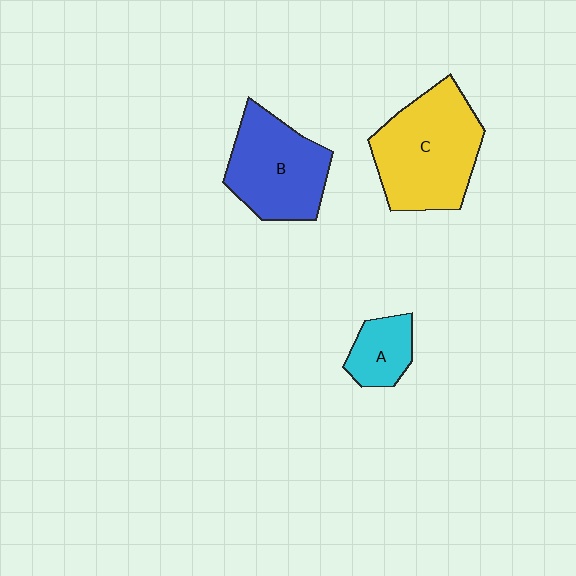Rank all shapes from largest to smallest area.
From largest to smallest: C (yellow), B (blue), A (cyan).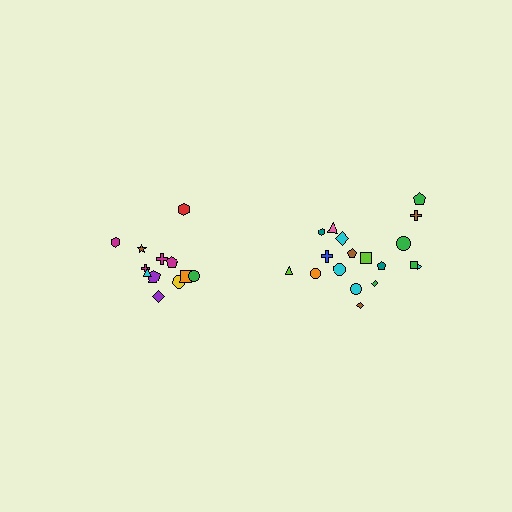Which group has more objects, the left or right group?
The right group.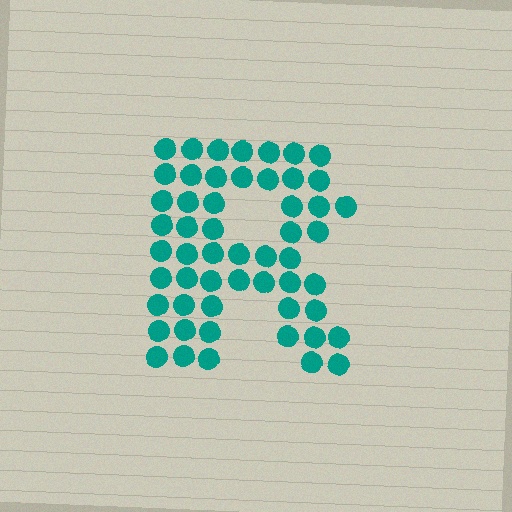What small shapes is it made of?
It is made of small circles.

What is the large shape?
The large shape is the letter R.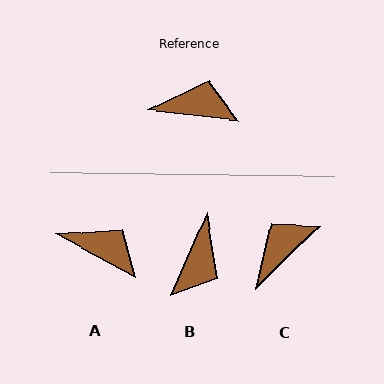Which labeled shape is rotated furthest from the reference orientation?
B, about 107 degrees away.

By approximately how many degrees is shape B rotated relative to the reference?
Approximately 107 degrees clockwise.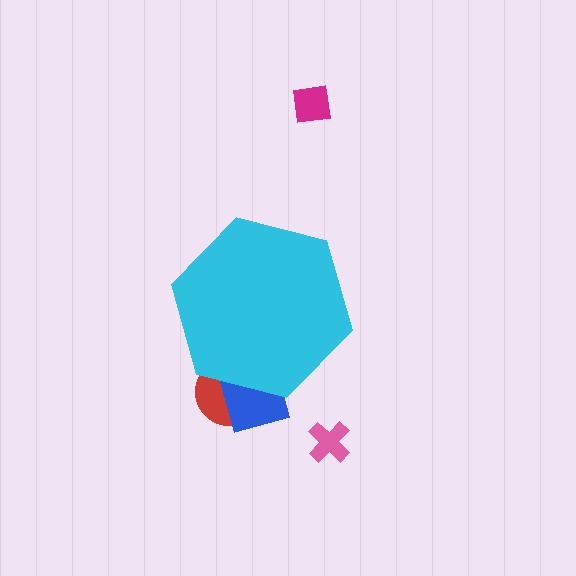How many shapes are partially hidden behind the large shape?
2 shapes are partially hidden.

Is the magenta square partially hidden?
No, the magenta square is fully visible.